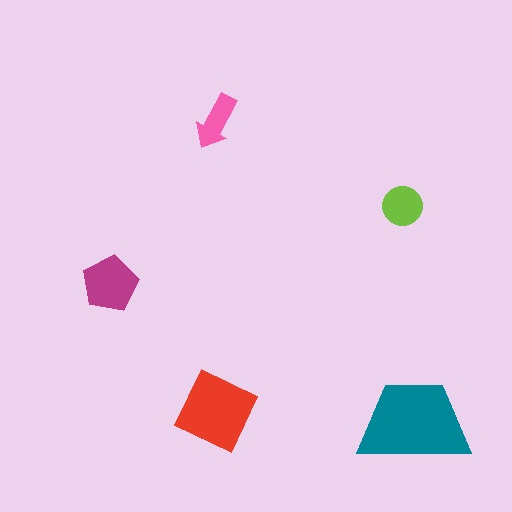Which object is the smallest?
The pink arrow.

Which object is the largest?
The teal trapezoid.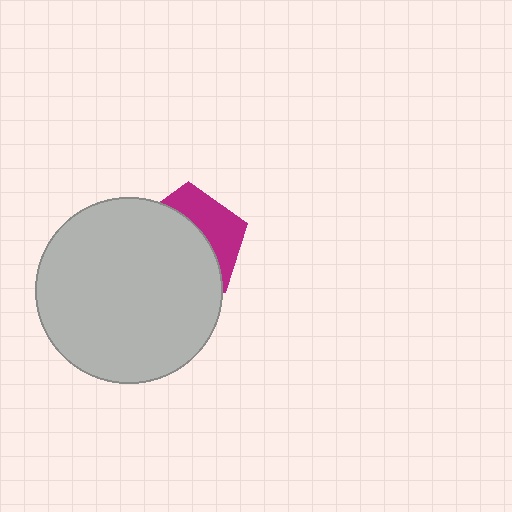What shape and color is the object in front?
The object in front is a light gray circle.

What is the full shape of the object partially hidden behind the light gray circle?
The partially hidden object is a magenta pentagon.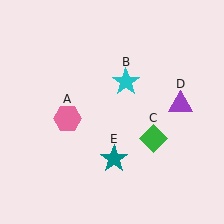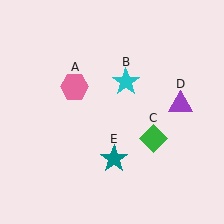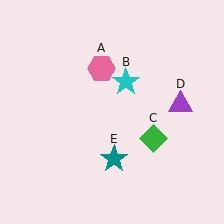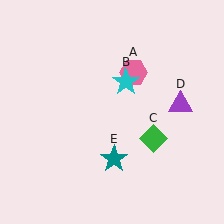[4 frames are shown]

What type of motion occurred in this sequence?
The pink hexagon (object A) rotated clockwise around the center of the scene.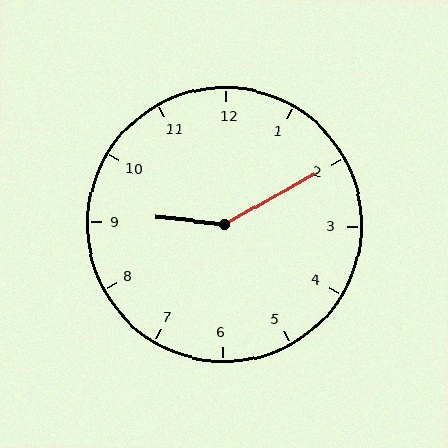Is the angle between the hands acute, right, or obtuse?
It is obtuse.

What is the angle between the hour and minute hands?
Approximately 145 degrees.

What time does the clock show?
9:10.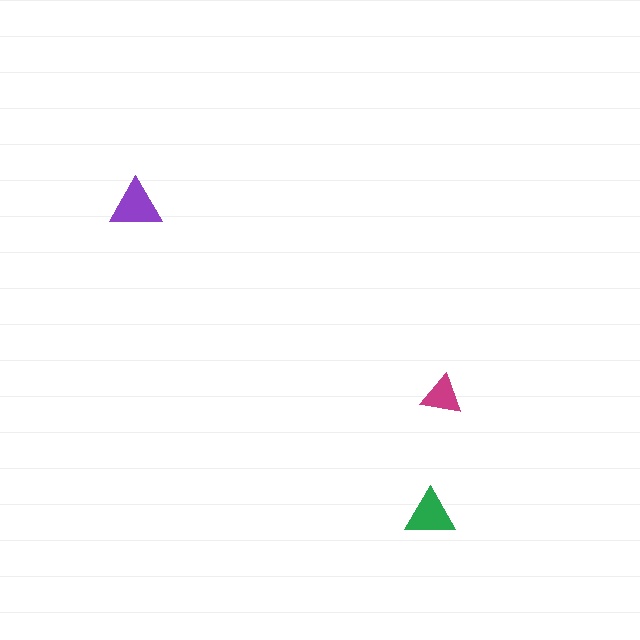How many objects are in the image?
There are 3 objects in the image.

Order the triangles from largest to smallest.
the purple one, the green one, the magenta one.